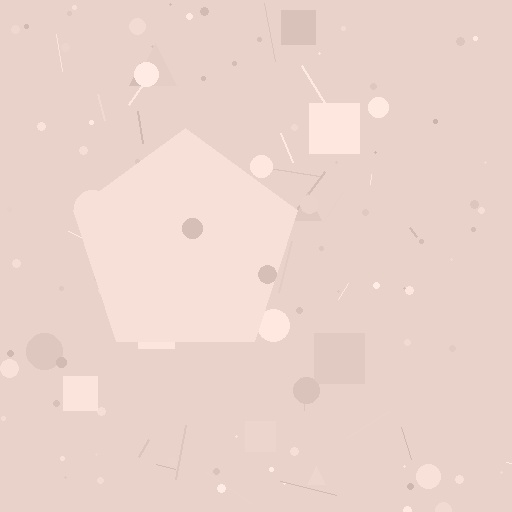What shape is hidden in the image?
A pentagon is hidden in the image.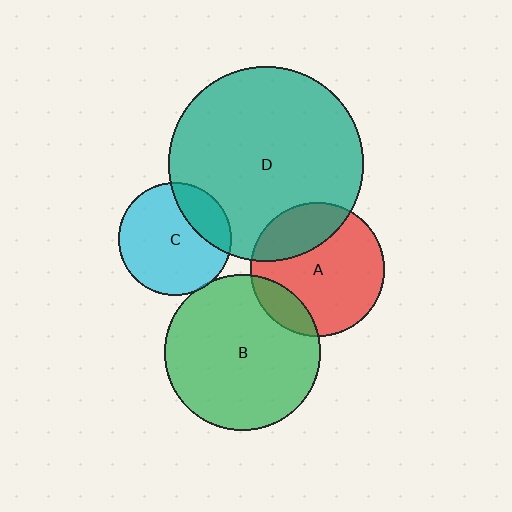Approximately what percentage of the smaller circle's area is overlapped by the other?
Approximately 5%.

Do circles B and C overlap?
Yes.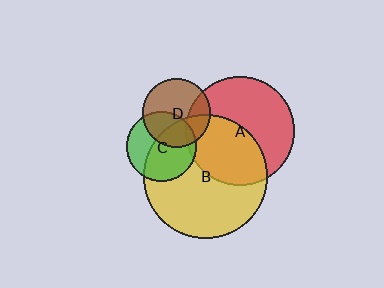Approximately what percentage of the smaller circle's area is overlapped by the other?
Approximately 25%.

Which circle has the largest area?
Circle B (yellow).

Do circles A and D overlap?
Yes.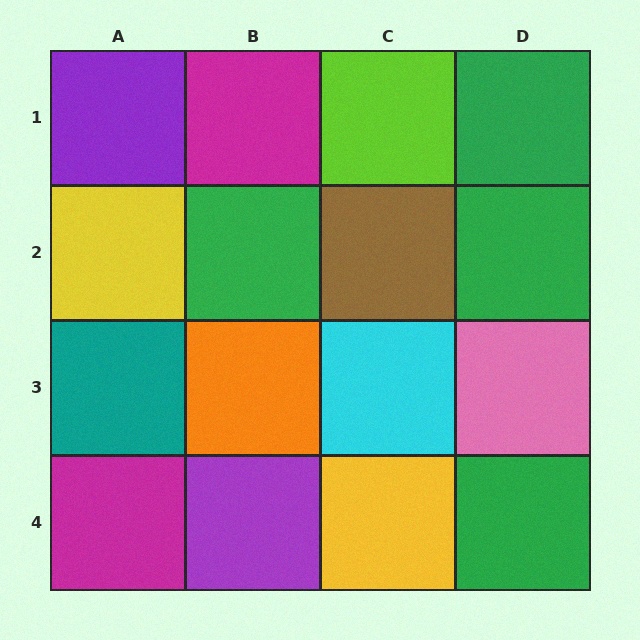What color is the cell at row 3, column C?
Cyan.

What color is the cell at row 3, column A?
Teal.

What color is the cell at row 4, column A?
Magenta.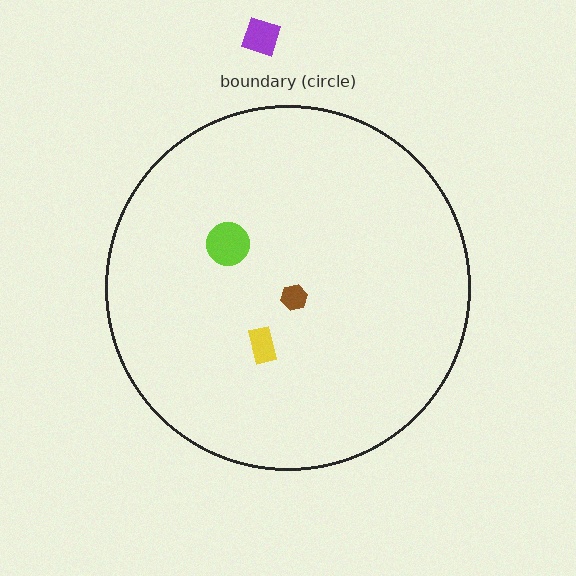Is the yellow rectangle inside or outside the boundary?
Inside.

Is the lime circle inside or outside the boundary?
Inside.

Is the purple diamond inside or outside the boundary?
Outside.